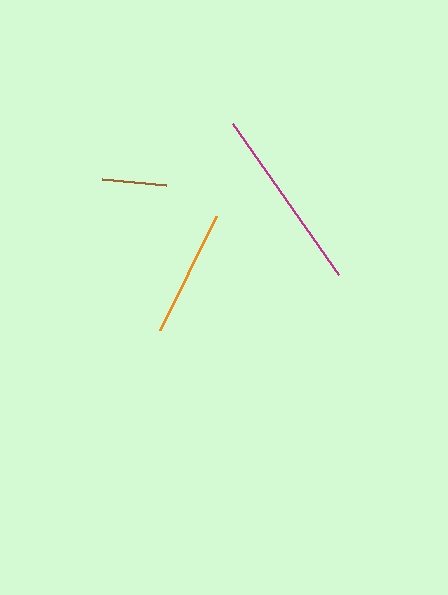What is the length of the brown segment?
The brown segment is approximately 64 pixels long.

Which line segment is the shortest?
The brown line is the shortest at approximately 64 pixels.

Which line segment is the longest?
The magenta line is the longest at approximately 184 pixels.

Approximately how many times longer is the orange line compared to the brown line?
The orange line is approximately 2.0 times the length of the brown line.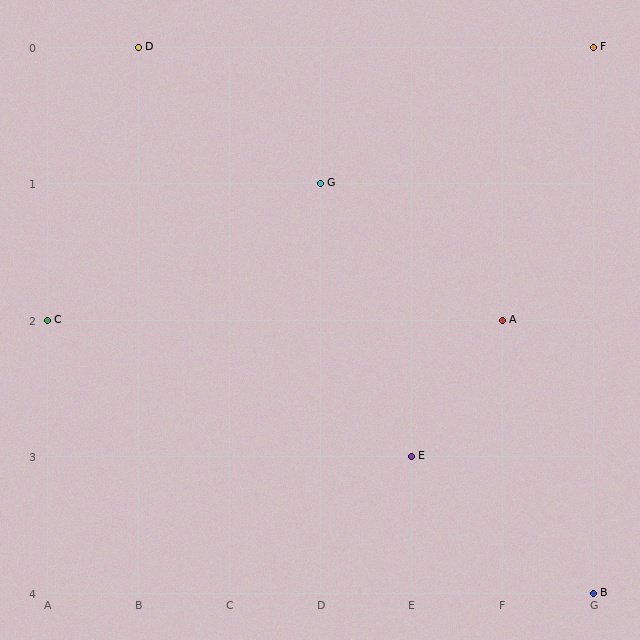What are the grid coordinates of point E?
Point E is at grid coordinates (E, 3).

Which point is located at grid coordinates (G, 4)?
Point B is at (G, 4).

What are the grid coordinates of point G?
Point G is at grid coordinates (D, 1).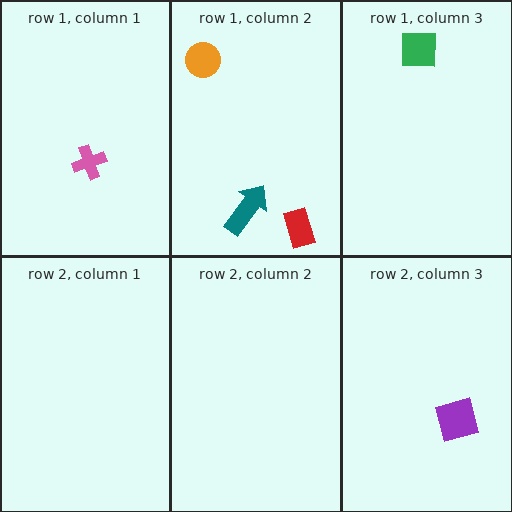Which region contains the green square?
The row 1, column 3 region.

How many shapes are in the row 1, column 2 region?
3.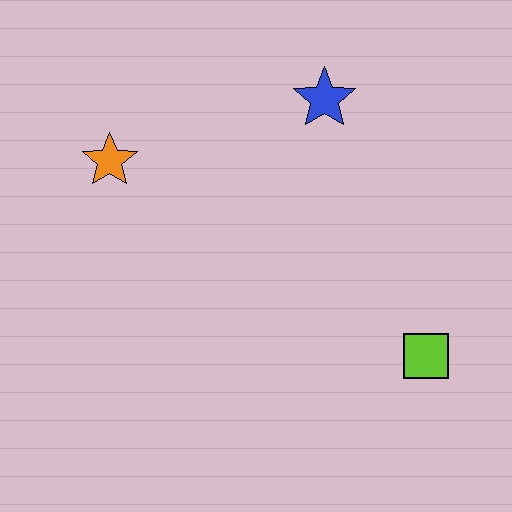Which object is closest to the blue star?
The orange star is closest to the blue star.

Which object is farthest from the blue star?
The lime square is farthest from the blue star.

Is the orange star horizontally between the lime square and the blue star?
No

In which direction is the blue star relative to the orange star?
The blue star is to the right of the orange star.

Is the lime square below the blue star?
Yes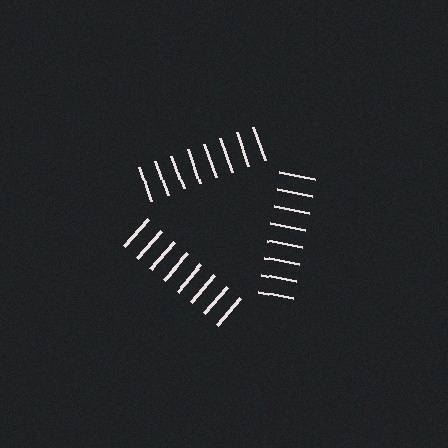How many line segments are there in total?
24 — 8 along each of the 3 edges.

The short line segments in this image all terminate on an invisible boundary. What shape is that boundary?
An illusory triangle — the line segments terminate on its edges but no continuous stroke is drawn.